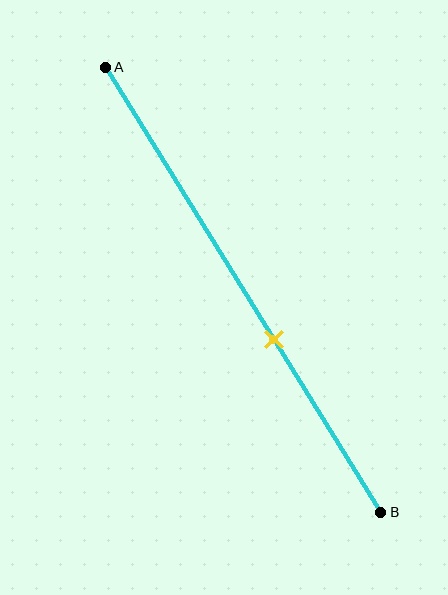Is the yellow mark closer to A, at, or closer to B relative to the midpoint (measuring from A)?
The yellow mark is closer to point B than the midpoint of segment AB.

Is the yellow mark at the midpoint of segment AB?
No, the mark is at about 60% from A, not at the 50% midpoint.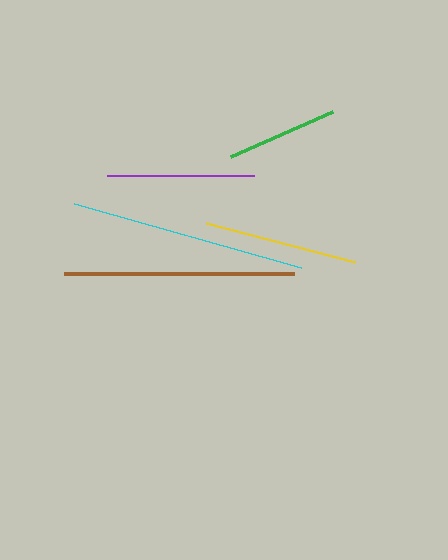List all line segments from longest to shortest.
From longest to shortest: cyan, brown, yellow, purple, green.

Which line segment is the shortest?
The green line is the shortest at approximately 112 pixels.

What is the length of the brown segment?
The brown segment is approximately 230 pixels long.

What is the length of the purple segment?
The purple segment is approximately 147 pixels long.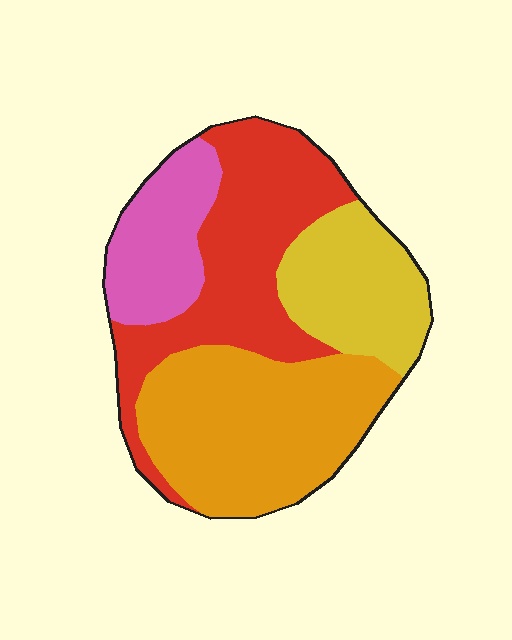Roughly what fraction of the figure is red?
Red takes up about one third (1/3) of the figure.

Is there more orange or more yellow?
Orange.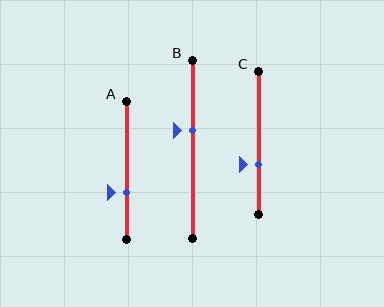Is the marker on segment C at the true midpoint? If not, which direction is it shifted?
No, the marker on segment C is shifted downward by about 15% of the segment length.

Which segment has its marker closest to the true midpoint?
Segment B has its marker closest to the true midpoint.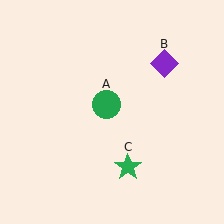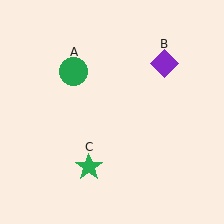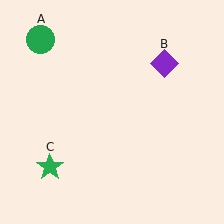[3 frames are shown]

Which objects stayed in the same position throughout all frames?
Purple diamond (object B) remained stationary.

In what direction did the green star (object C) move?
The green star (object C) moved left.